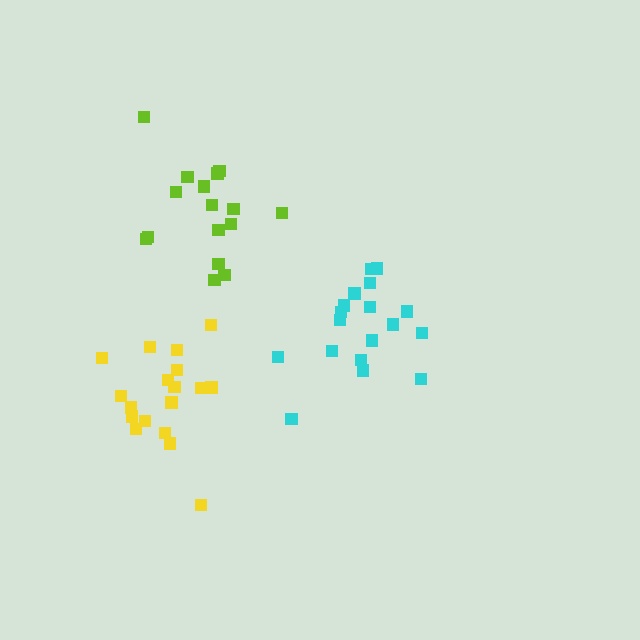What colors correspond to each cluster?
The clusters are colored: lime, cyan, yellow.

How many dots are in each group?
Group 1: 16 dots, Group 2: 18 dots, Group 3: 18 dots (52 total).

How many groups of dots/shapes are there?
There are 3 groups.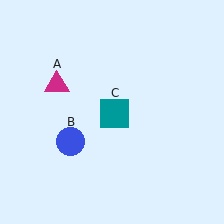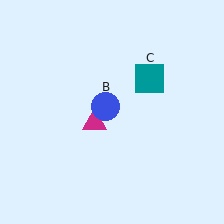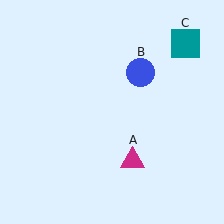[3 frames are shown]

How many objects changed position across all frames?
3 objects changed position: magenta triangle (object A), blue circle (object B), teal square (object C).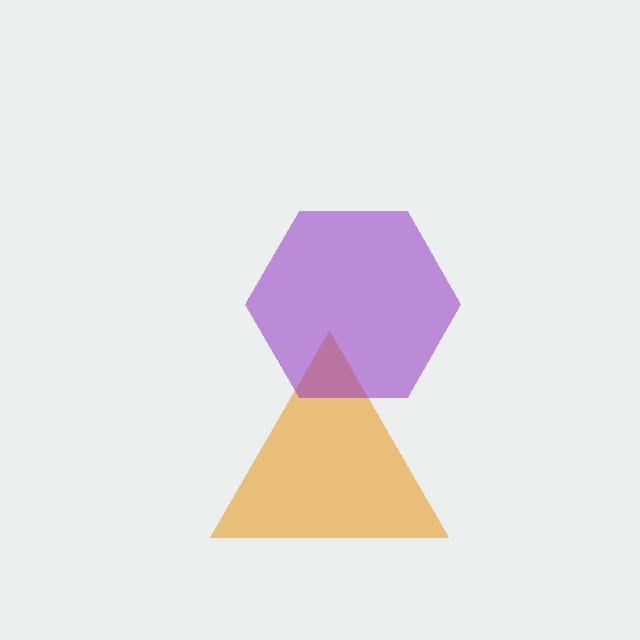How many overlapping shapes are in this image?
There are 2 overlapping shapes in the image.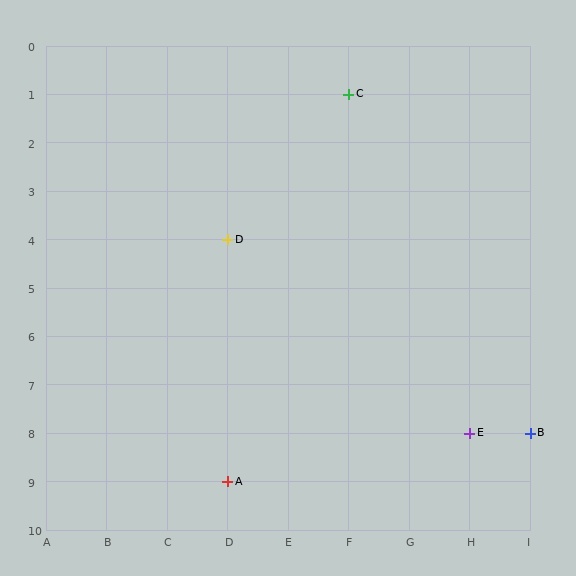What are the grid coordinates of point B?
Point B is at grid coordinates (I, 8).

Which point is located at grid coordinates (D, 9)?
Point A is at (D, 9).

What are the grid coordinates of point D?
Point D is at grid coordinates (D, 4).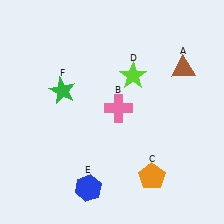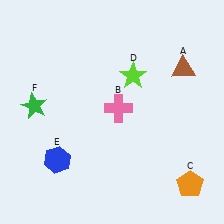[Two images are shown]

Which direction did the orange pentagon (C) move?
The orange pentagon (C) moved right.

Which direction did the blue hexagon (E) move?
The blue hexagon (E) moved left.